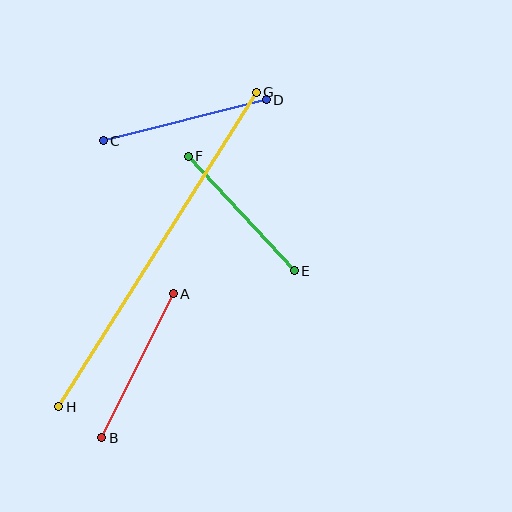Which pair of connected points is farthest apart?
Points G and H are farthest apart.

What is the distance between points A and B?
The distance is approximately 161 pixels.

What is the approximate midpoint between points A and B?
The midpoint is at approximately (137, 366) pixels.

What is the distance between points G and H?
The distance is approximately 372 pixels.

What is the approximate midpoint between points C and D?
The midpoint is at approximately (185, 120) pixels.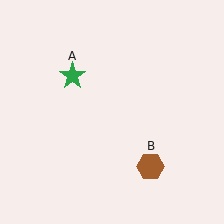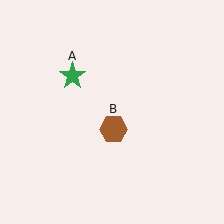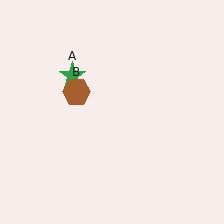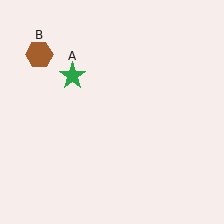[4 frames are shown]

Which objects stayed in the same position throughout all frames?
Green star (object A) remained stationary.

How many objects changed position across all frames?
1 object changed position: brown hexagon (object B).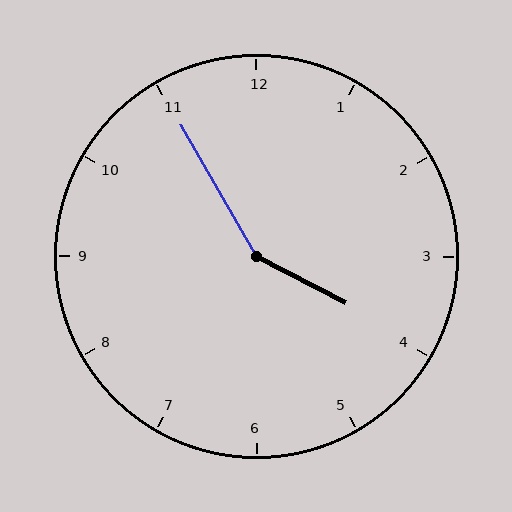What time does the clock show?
3:55.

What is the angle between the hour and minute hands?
Approximately 148 degrees.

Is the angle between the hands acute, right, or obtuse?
It is obtuse.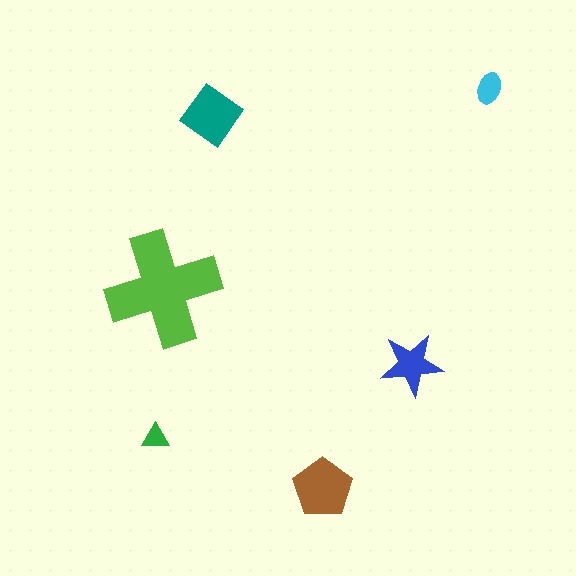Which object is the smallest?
The green triangle.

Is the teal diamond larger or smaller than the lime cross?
Smaller.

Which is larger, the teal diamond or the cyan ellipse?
The teal diamond.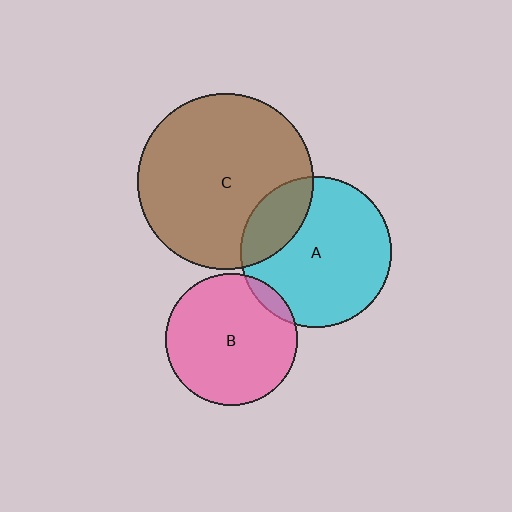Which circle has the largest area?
Circle C (brown).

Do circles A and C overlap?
Yes.